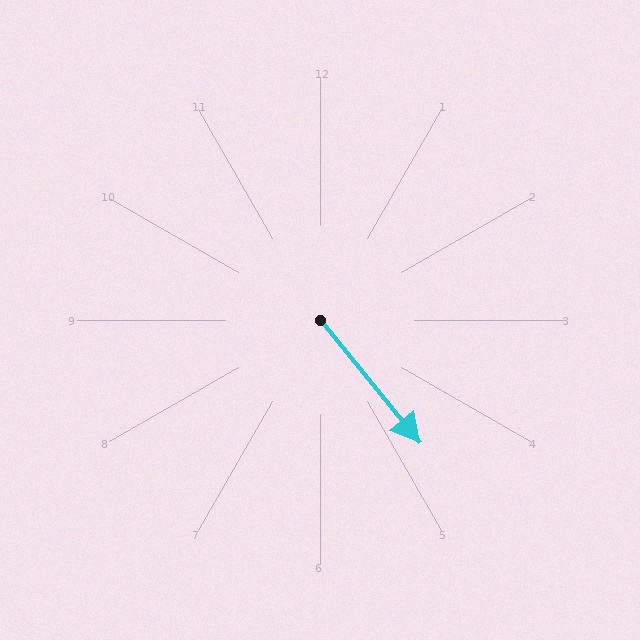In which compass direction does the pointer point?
Southeast.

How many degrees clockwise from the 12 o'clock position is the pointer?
Approximately 141 degrees.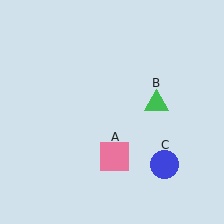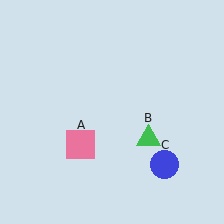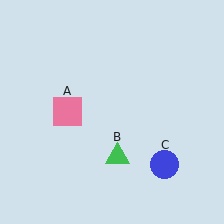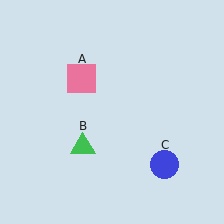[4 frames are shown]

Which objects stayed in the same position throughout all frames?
Blue circle (object C) remained stationary.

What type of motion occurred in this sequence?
The pink square (object A), green triangle (object B) rotated clockwise around the center of the scene.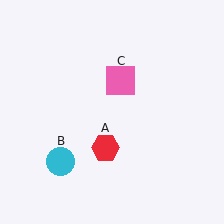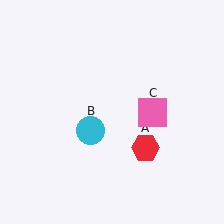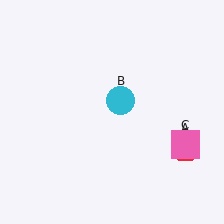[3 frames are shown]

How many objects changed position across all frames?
3 objects changed position: red hexagon (object A), cyan circle (object B), pink square (object C).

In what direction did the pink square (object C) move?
The pink square (object C) moved down and to the right.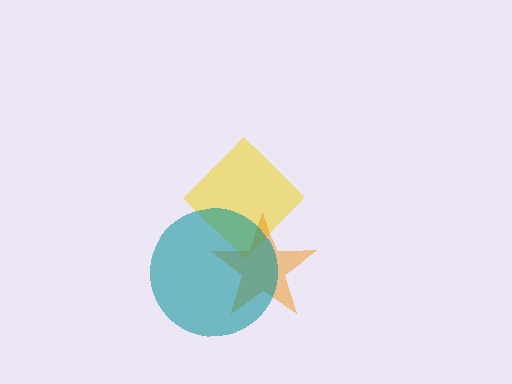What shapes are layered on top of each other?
The layered shapes are: a yellow diamond, an orange star, a teal circle.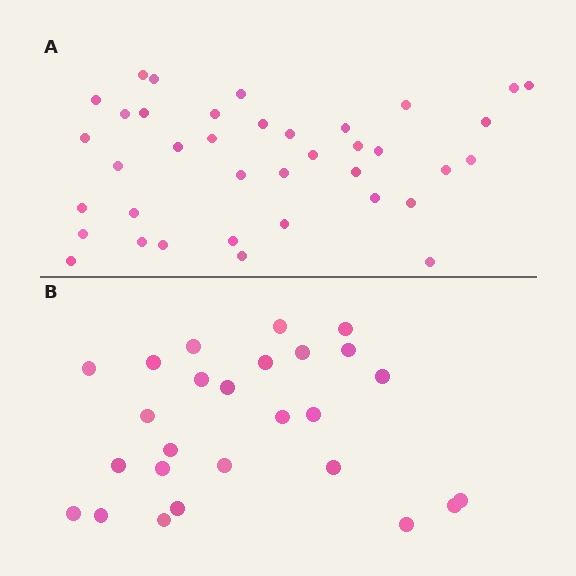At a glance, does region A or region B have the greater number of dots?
Region A (the top region) has more dots.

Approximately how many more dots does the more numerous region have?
Region A has roughly 12 or so more dots than region B.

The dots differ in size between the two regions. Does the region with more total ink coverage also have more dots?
No. Region B has more total ink coverage because its dots are larger, but region A actually contains more individual dots. Total area can be misleading — the number of items is what matters here.